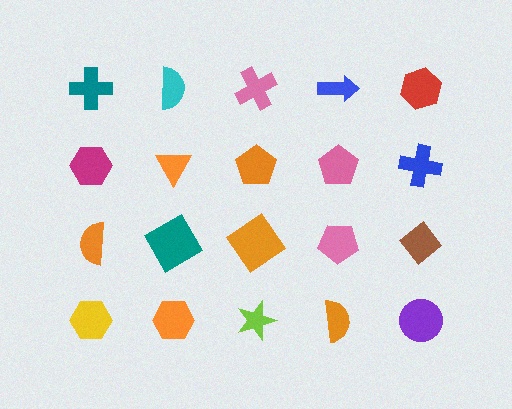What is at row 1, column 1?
A teal cross.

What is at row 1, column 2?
A cyan semicircle.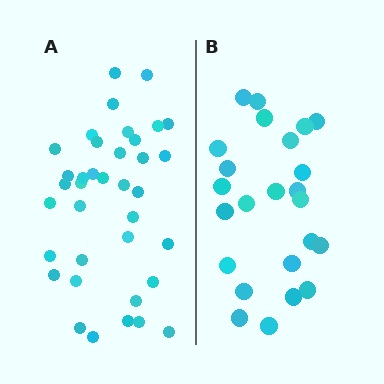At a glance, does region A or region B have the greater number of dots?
Region A (the left region) has more dots.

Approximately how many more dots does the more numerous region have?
Region A has approximately 15 more dots than region B.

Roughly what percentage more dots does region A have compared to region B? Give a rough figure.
About 55% more.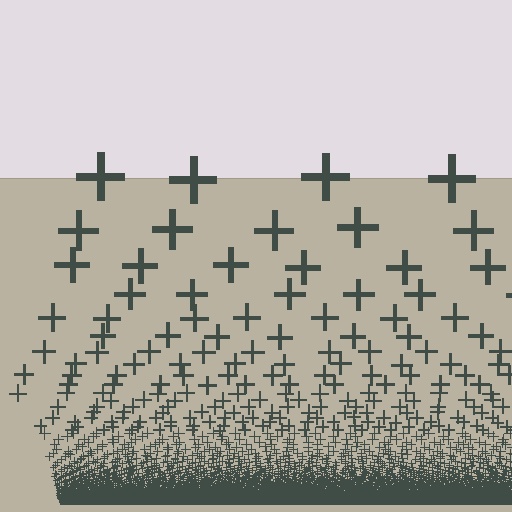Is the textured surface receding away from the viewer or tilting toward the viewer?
The surface appears to tilt toward the viewer. Texture elements get larger and sparser toward the top.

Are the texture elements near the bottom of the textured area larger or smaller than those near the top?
Smaller. The gradient is inverted — elements near the bottom are smaller and denser.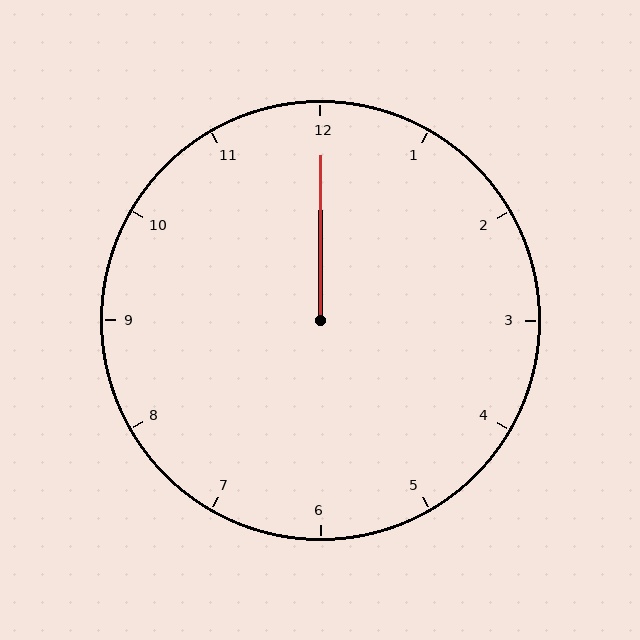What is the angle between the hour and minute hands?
Approximately 0 degrees.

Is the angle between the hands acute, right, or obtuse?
It is acute.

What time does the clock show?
12:00.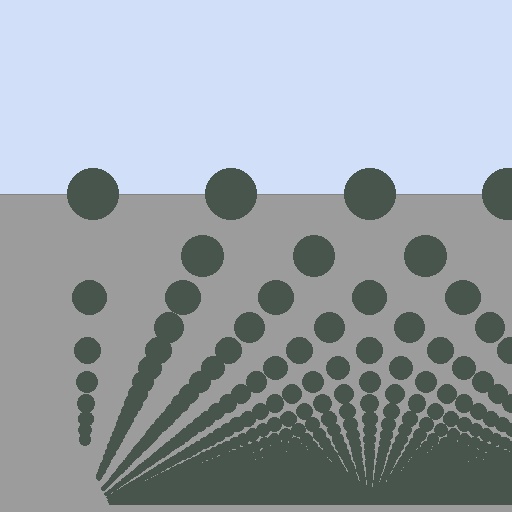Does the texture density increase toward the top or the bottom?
Density increases toward the bottom.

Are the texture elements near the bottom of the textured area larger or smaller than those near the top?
Smaller. The gradient is inverted — elements near the bottom are smaller and denser.